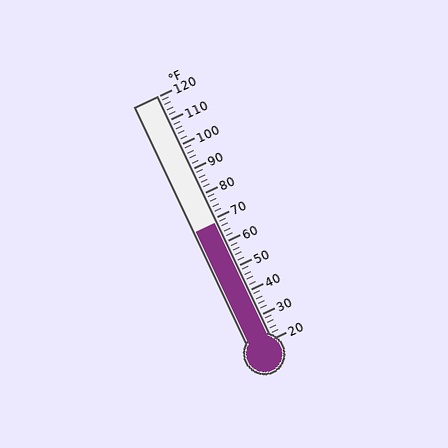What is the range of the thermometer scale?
The thermometer scale ranges from 20°F to 120°F.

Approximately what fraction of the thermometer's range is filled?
The thermometer is filled to approximately 50% of its range.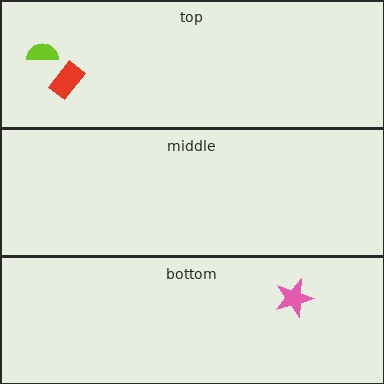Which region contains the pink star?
The bottom region.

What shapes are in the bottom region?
The pink star.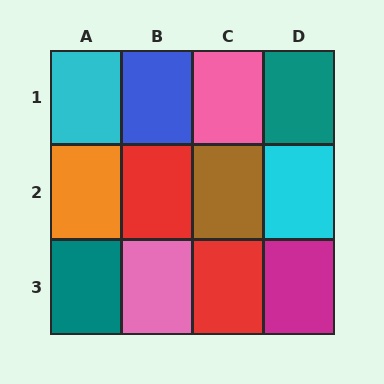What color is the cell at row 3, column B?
Pink.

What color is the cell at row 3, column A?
Teal.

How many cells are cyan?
2 cells are cyan.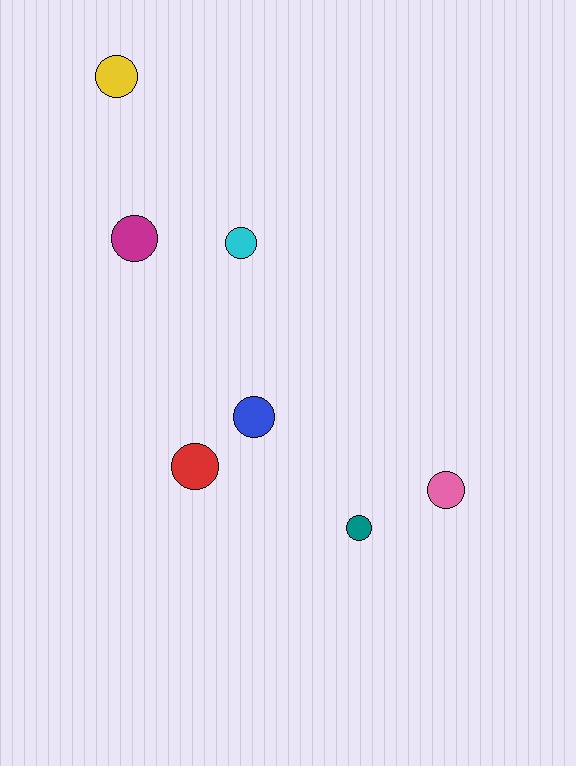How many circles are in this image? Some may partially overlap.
There are 7 circles.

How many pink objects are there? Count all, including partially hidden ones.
There is 1 pink object.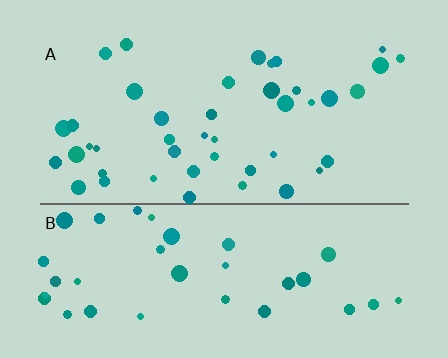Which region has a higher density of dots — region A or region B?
A (the top).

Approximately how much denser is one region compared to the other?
Approximately 1.1× — region A over region B.